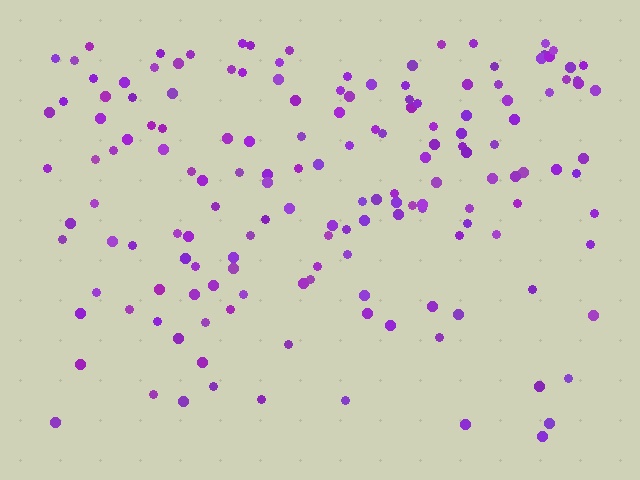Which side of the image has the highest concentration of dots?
The top.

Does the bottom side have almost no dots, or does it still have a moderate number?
Still a moderate number, just noticeably fewer than the top.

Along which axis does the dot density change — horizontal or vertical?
Vertical.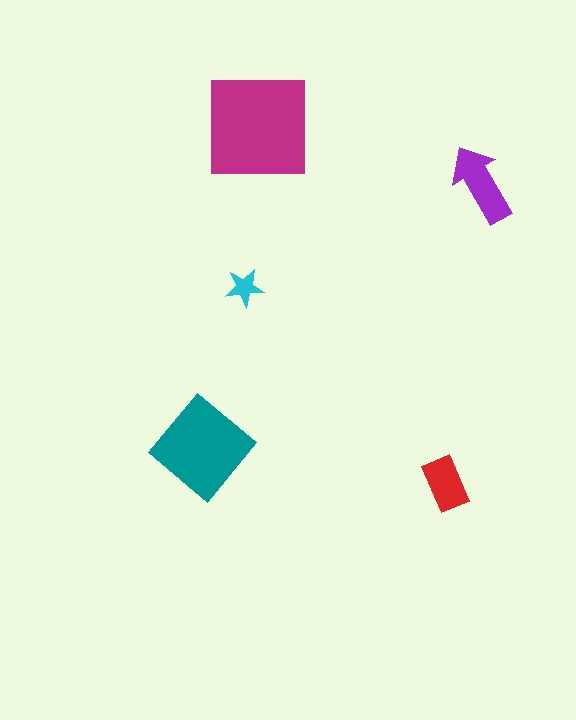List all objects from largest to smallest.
The magenta square, the teal diamond, the purple arrow, the red rectangle, the cyan star.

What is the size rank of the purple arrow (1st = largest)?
3rd.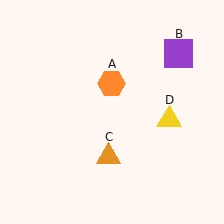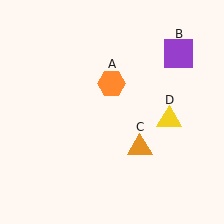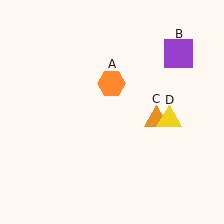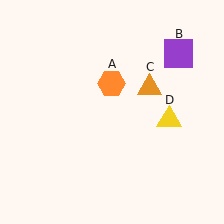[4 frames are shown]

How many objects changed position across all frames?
1 object changed position: orange triangle (object C).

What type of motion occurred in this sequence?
The orange triangle (object C) rotated counterclockwise around the center of the scene.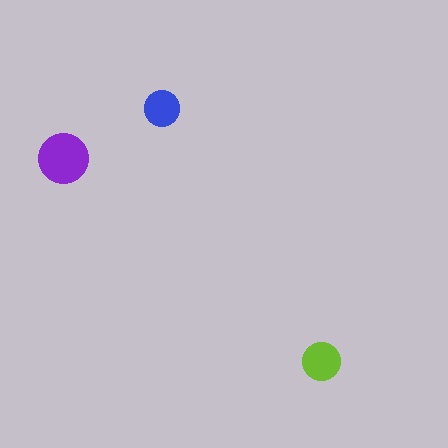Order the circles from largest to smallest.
the purple one, the lime one, the blue one.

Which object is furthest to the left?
The purple circle is leftmost.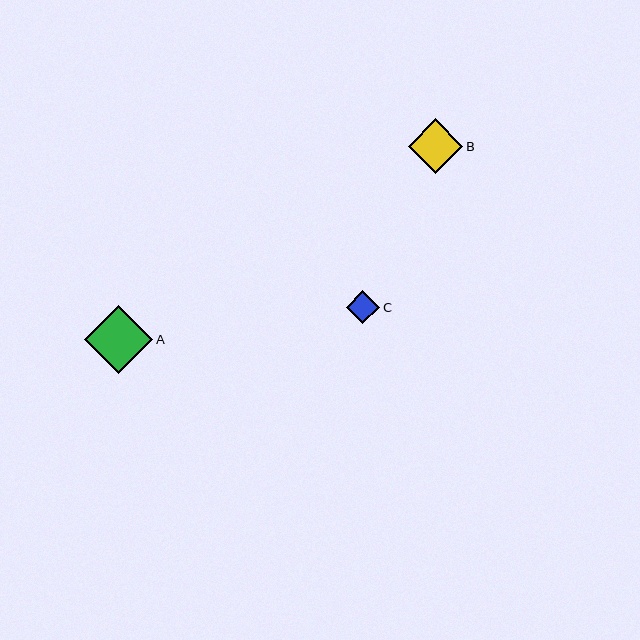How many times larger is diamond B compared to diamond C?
Diamond B is approximately 1.6 times the size of diamond C.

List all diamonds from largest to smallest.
From largest to smallest: A, B, C.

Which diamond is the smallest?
Diamond C is the smallest with a size of approximately 33 pixels.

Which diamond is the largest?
Diamond A is the largest with a size of approximately 68 pixels.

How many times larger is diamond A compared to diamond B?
Diamond A is approximately 1.2 times the size of diamond B.